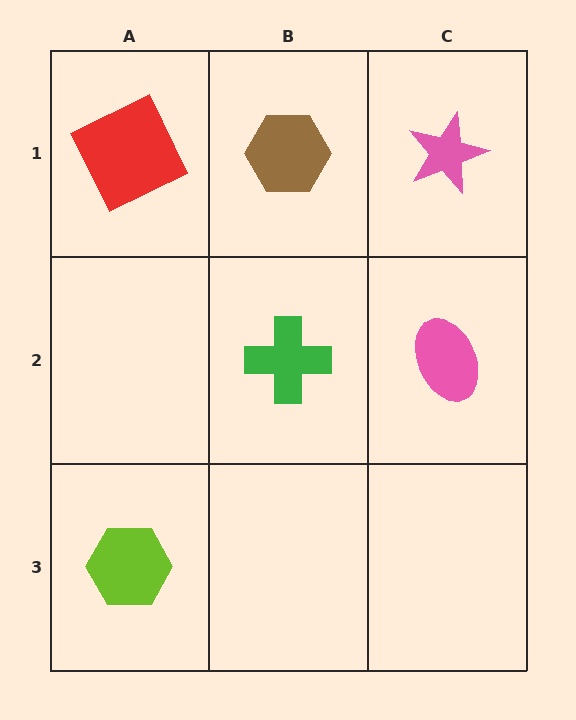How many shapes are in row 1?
3 shapes.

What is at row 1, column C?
A pink star.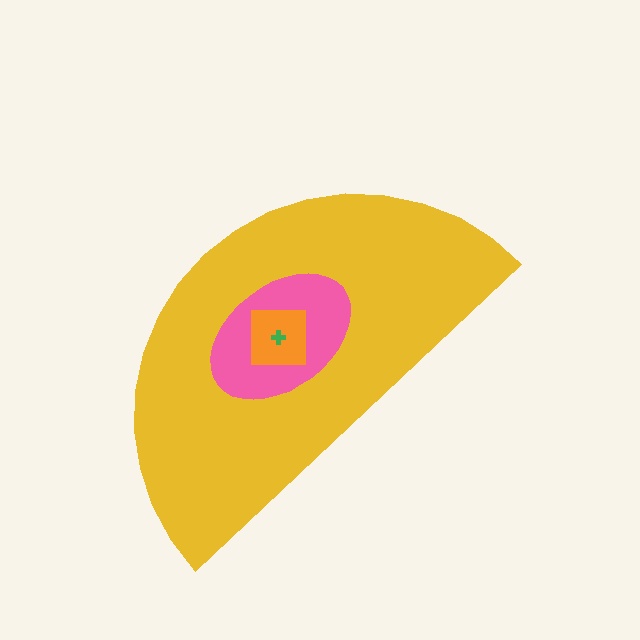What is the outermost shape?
The yellow semicircle.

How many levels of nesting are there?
4.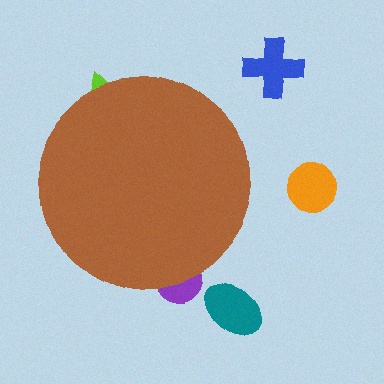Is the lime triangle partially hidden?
Yes, the lime triangle is partially hidden behind the brown circle.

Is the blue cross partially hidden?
No, the blue cross is fully visible.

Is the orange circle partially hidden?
No, the orange circle is fully visible.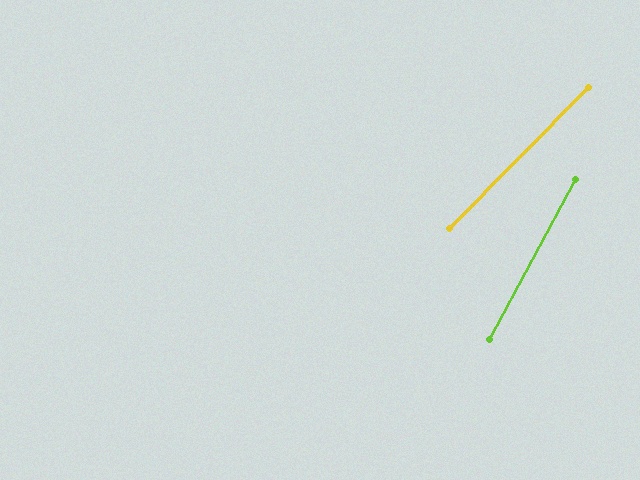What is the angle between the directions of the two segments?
Approximately 16 degrees.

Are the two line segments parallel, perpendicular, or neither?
Neither parallel nor perpendicular — they differ by about 16°.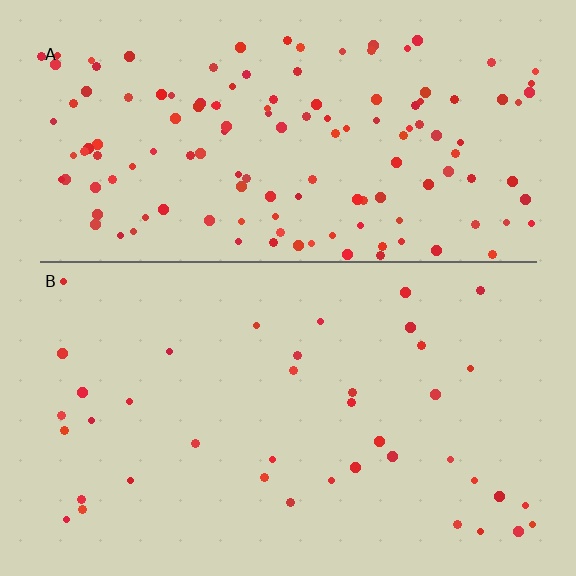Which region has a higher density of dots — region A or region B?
A (the top).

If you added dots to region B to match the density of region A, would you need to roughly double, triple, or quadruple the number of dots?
Approximately triple.